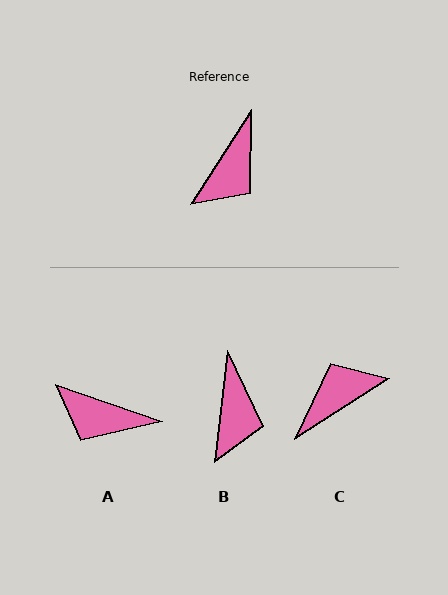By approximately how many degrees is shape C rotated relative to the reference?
Approximately 156 degrees counter-clockwise.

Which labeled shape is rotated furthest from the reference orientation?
C, about 156 degrees away.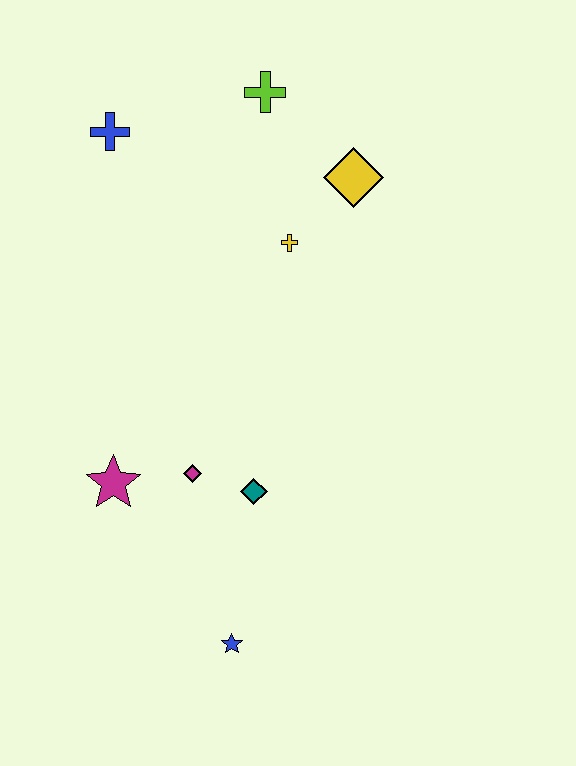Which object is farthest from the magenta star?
The lime cross is farthest from the magenta star.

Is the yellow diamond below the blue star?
No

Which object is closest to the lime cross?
The yellow diamond is closest to the lime cross.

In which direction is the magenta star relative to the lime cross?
The magenta star is below the lime cross.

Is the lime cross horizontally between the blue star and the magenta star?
No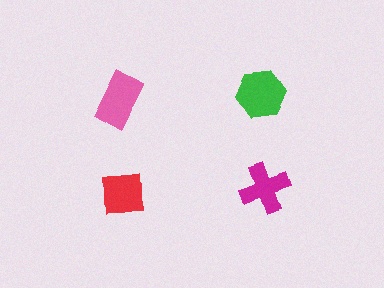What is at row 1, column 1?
A pink rectangle.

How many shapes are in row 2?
2 shapes.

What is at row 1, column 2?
A green hexagon.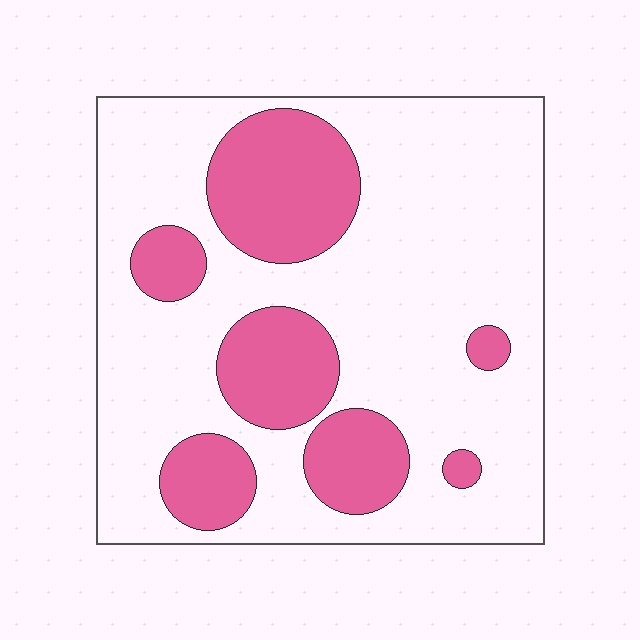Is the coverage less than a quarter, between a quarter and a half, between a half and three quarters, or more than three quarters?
Between a quarter and a half.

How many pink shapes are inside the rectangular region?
7.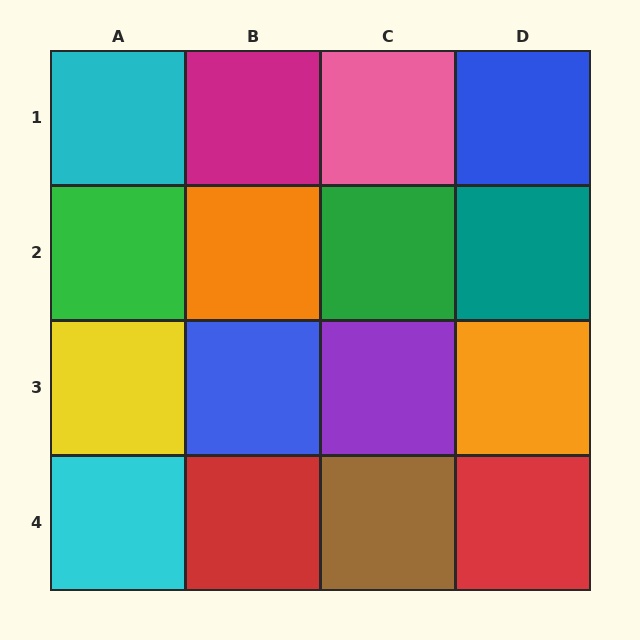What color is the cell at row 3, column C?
Purple.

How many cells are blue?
2 cells are blue.